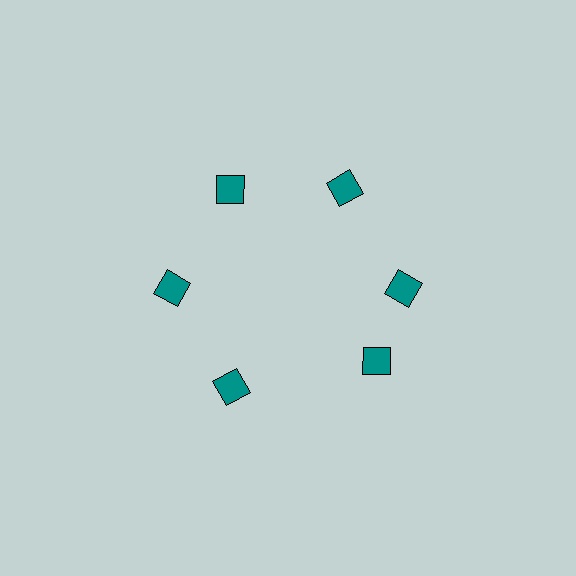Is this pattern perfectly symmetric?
No. The 6 teal diamonds are arranged in a ring, but one element near the 5 o'clock position is rotated out of alignment along the ring, breaking the 6-fold rotational symmetry.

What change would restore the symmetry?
The symmetry would be restored by rotating it back into even spacing with its neighbors so that all 6 diamonds sit at equal angles and equal distance from the center.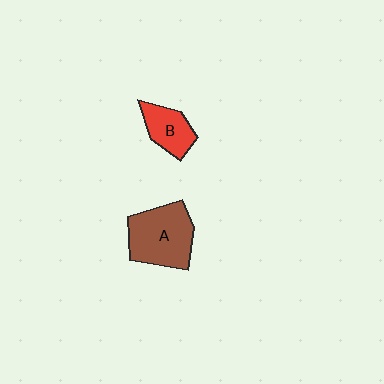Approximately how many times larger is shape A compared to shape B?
Approximately 1.8 times.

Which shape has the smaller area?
Shape B (red).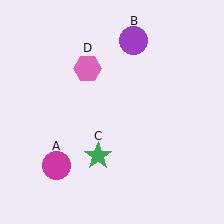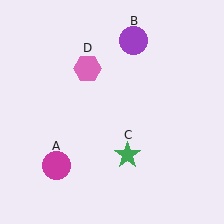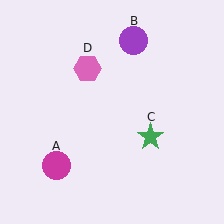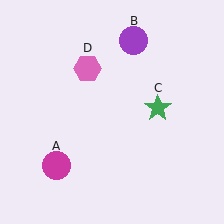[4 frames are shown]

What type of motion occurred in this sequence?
The green star (object C) rotated counterclockwise around the center of the scene.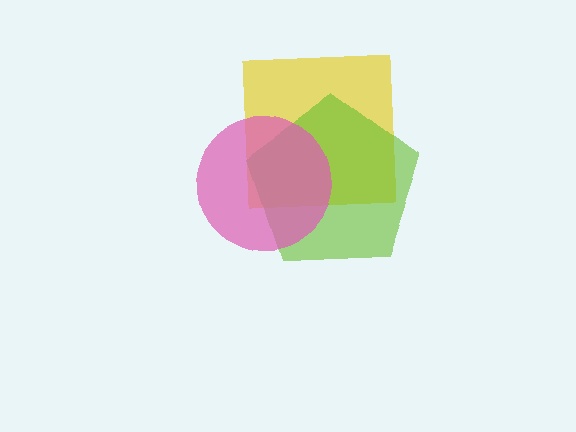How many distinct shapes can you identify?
There are 3 distinct shapes: a yellow square, a lime pentagon, a pink circle.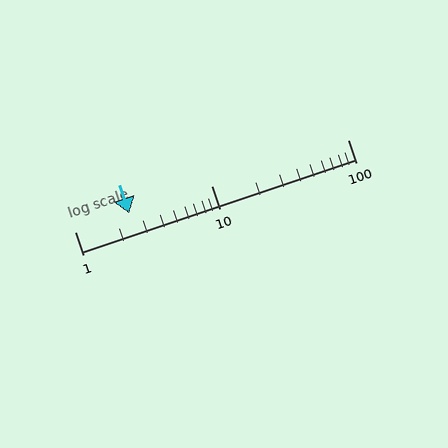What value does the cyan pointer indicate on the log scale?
The pointer indicates approximately 2.5.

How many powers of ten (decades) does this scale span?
The scale spans 2 decades, from 1 to 100.